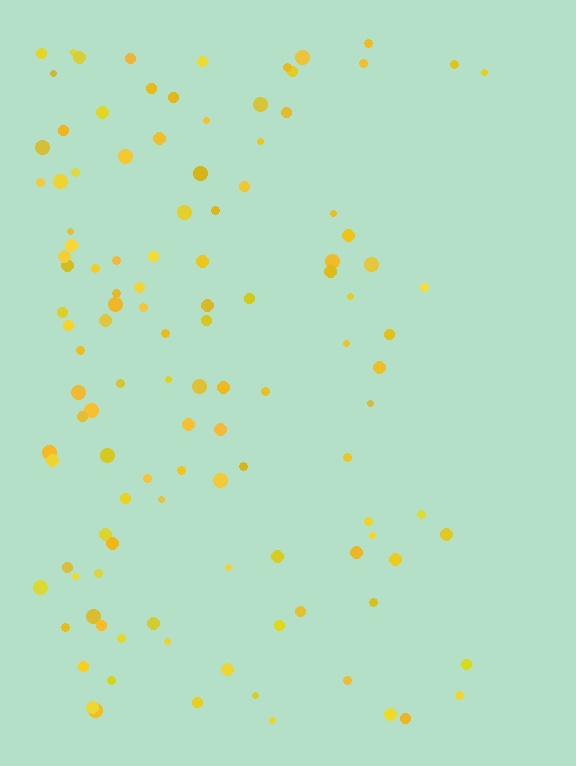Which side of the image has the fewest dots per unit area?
The right.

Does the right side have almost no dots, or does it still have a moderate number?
Still a moderate number, just noticeably fewer than the left.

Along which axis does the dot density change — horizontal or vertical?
Horizontal.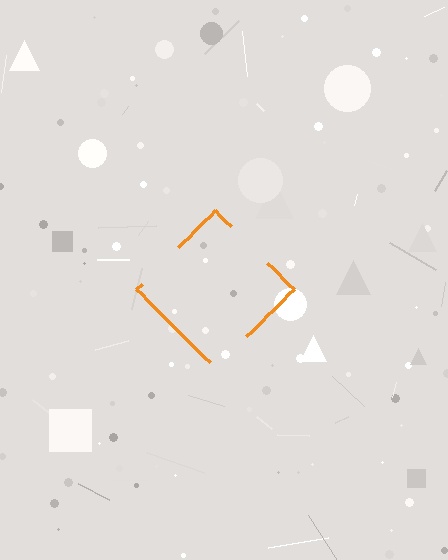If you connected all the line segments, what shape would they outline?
They would outline a diamond.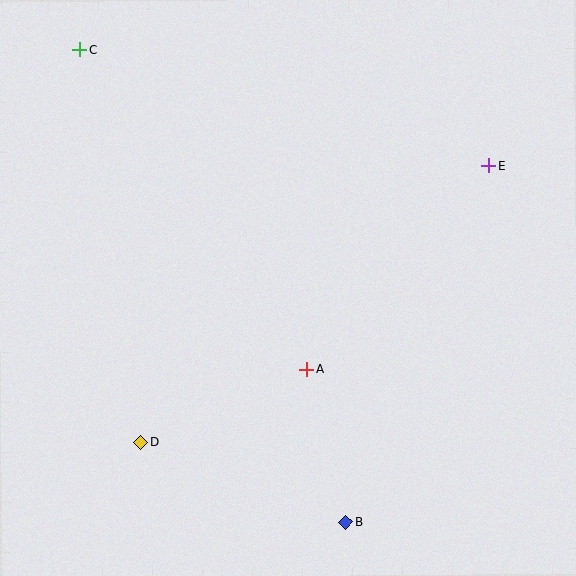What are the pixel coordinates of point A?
Point A is at (306, 369).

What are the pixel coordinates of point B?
Point B is at (346, 522).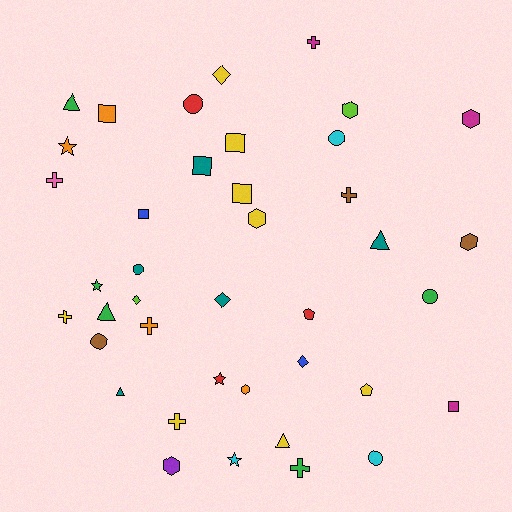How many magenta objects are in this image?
There are 3 magenta objects.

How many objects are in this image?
There are 40 objects.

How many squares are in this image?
There are 6 squares.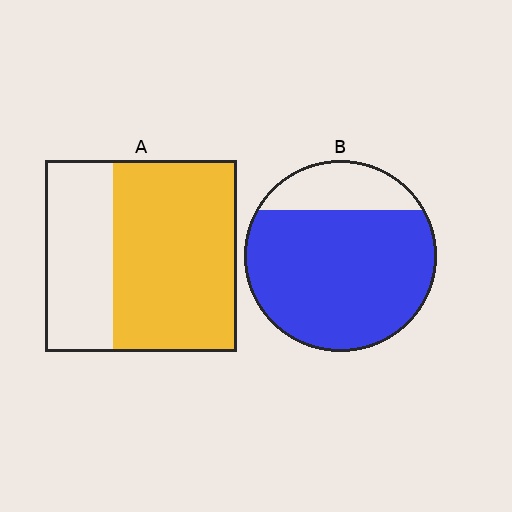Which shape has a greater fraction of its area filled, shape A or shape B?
Shape B.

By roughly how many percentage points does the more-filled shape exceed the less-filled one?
By roughly 15 percentage points (B over A).